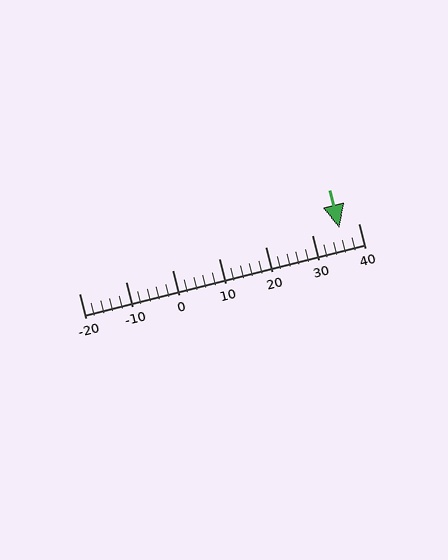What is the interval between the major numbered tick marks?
The major tick marks are spaced 10 units apart.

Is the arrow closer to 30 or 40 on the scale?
The arrow is closer to 40.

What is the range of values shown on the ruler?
The ruler shows values from -20 to 40.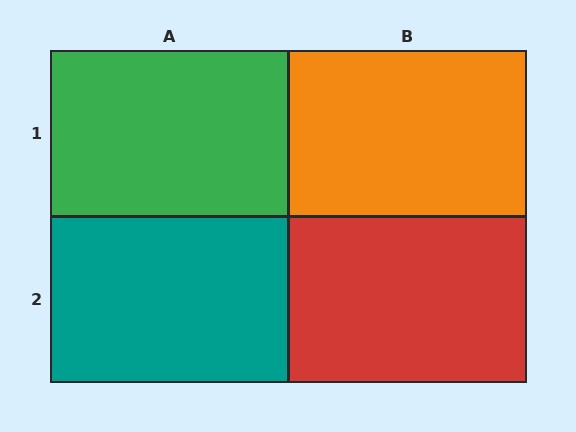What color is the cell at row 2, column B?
Red.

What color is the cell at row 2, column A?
Teal.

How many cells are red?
1 cell is red.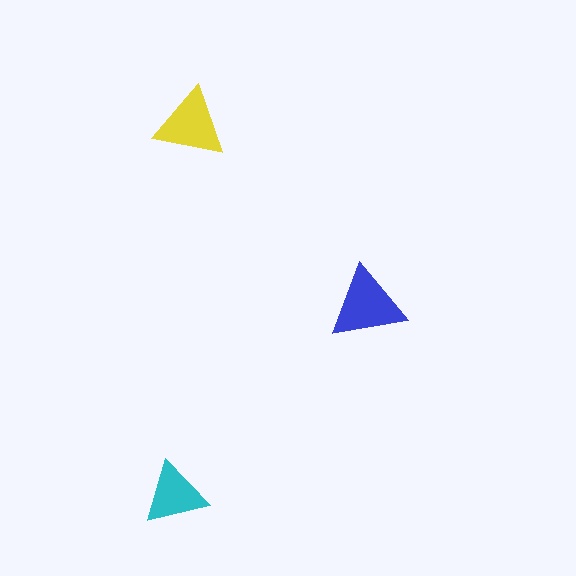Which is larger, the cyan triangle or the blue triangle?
The blue one.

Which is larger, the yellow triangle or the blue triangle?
The blue one.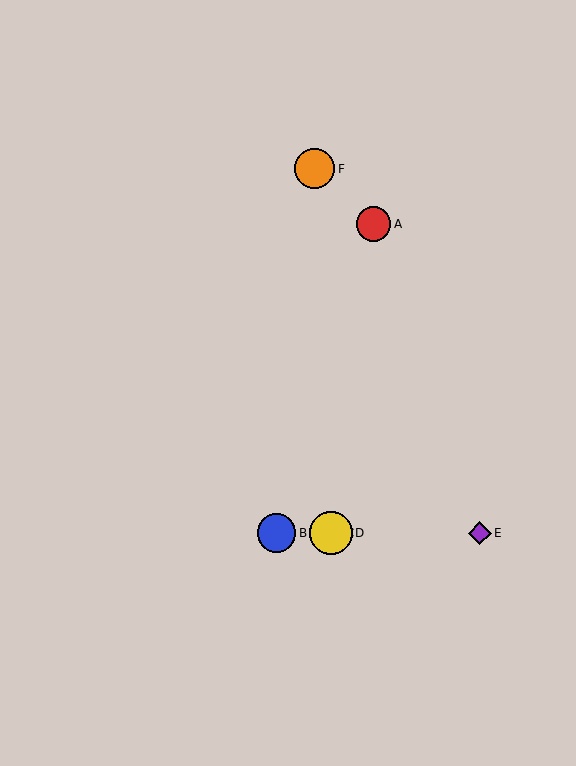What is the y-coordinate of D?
Object D is at y≈533.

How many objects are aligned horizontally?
4 objects (B, C, D, E) are aligned horizontally.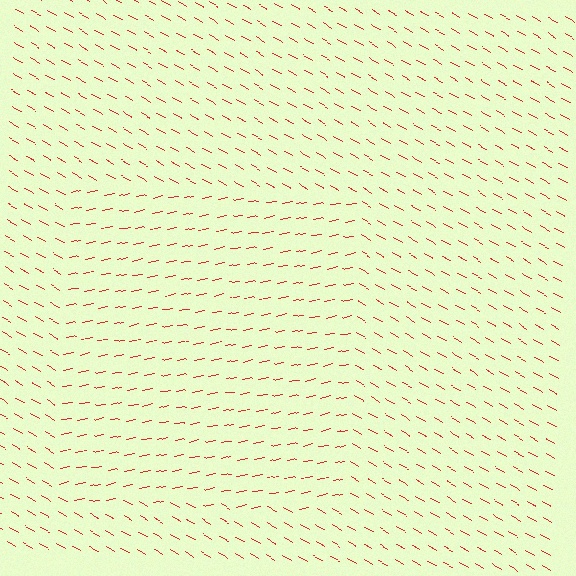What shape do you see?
I see a rectangle.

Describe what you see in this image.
The image is filled with small red line segments. A rectangle region in the image has lines oriented differently from the surrounding lines, creating a visible texture boundary.